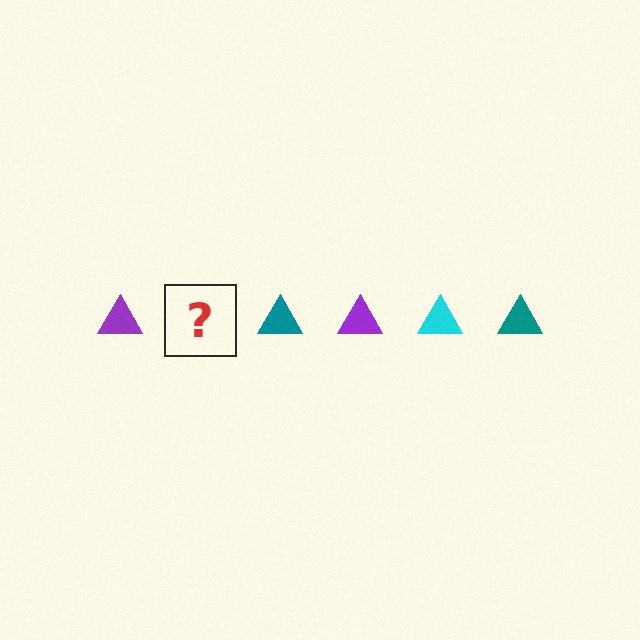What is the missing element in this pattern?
The missing element is a cyan triangle.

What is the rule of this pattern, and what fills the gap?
The rule is that the pattern cycles through purple, cyan, teal triangles. The gap should be filled with a cyan triangle.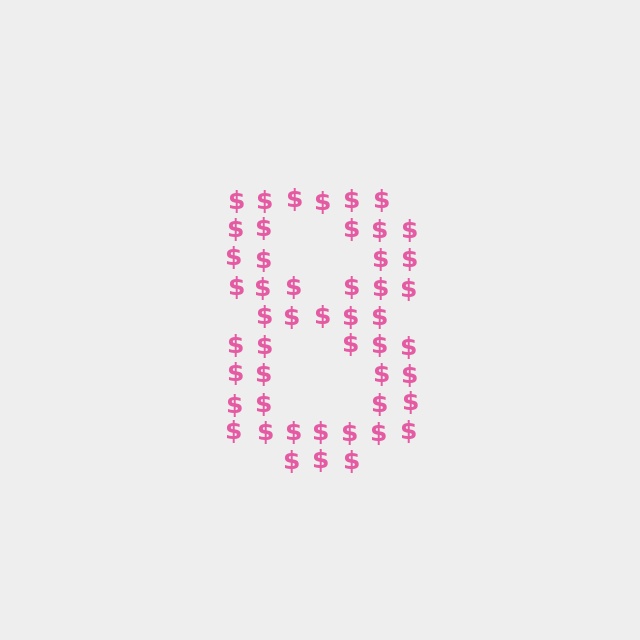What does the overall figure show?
The overall figure shows the digit 8.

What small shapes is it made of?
It is made of small dollar signs.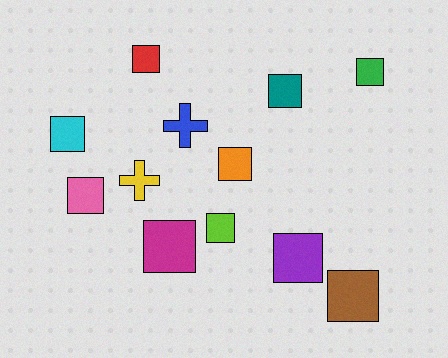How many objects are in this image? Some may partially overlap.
There are 12 objects.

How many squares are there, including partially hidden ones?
There are 10 squares.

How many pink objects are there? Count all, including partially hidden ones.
There is 1 pink object.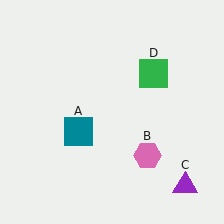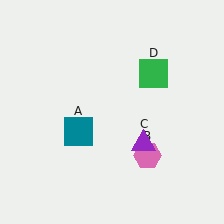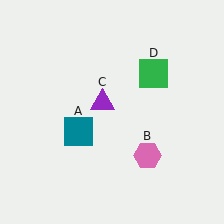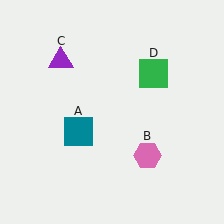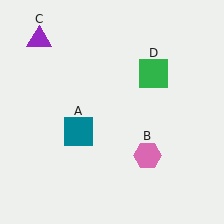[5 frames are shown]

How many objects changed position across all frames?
1 object changed position: purple triangle (object C).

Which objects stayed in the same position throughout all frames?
Teal square (object A) and pink hexagon (object B) and green square (object D) remained stationary.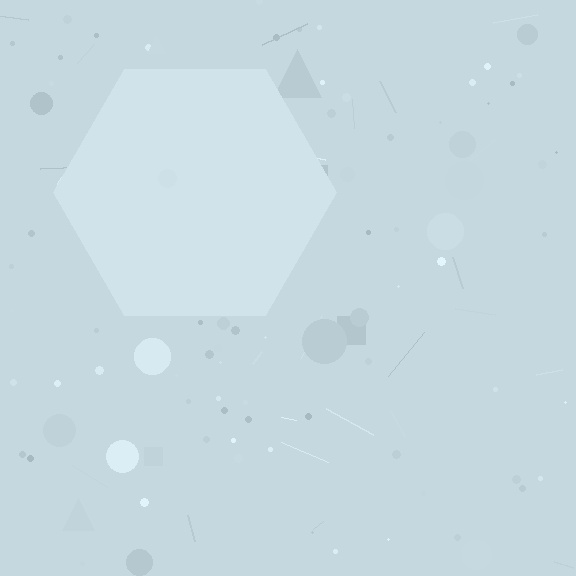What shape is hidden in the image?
A hexagon is hidden in the image.